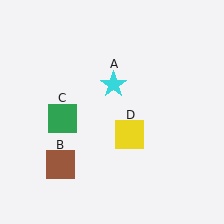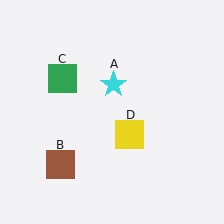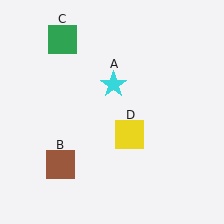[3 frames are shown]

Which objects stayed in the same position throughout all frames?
Cyan star (object A) and brown square (object B) and yellow square (object D) remained stationary.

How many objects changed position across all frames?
1 object changed position: green square (object C).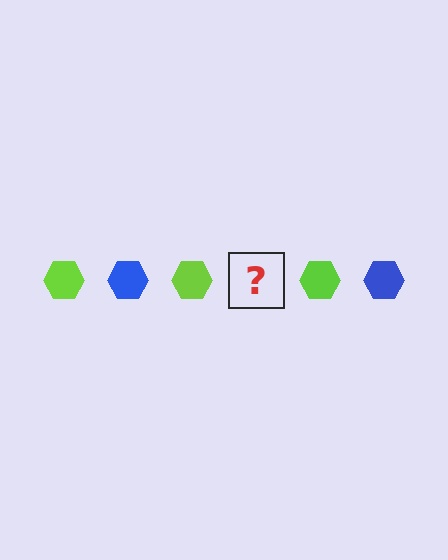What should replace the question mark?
The question mark should be replaced with a blue hexagon.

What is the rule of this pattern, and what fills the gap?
The rule is that the pattern cycles through lime, blue hexagons. The gap should be filled with a blue hexagon.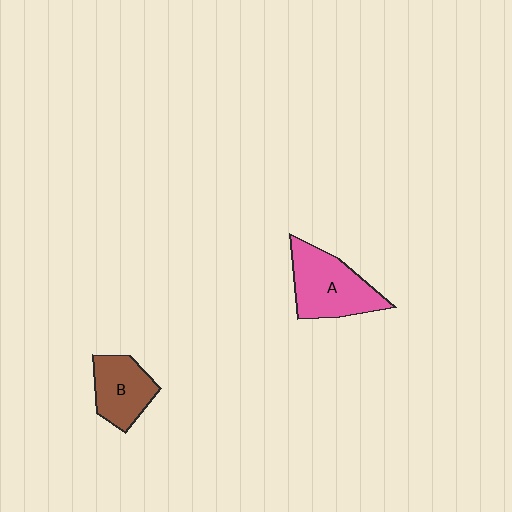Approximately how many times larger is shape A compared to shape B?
Approximately 1.4 times.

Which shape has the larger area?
Shape A (pink).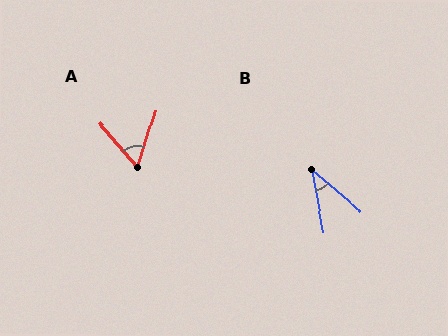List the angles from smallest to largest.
B (39°), A (58°).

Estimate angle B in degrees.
Approximately 39 degrees.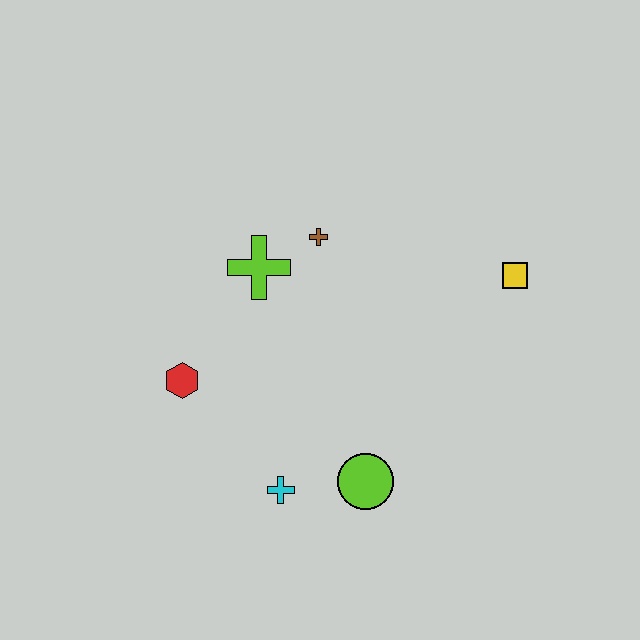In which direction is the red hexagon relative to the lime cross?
The red hexagon is below the lime cross.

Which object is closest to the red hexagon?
The lime cross is closest to the red hexagon.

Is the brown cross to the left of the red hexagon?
No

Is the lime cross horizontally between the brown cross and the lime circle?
No